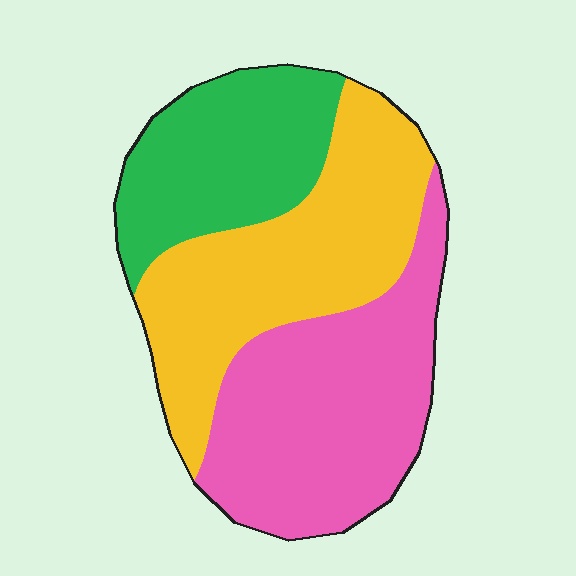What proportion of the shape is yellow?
Yellow takes up between a third and a half of the shape.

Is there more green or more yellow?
Yellow.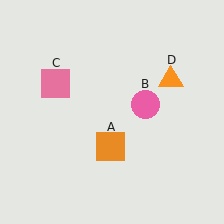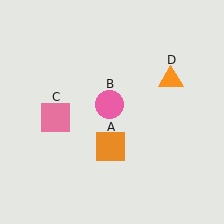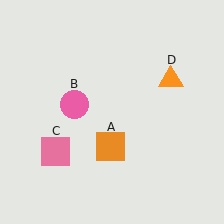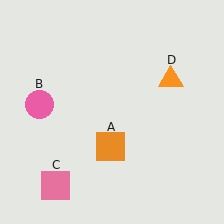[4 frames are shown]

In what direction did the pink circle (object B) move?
The pink circle (object B) moved left.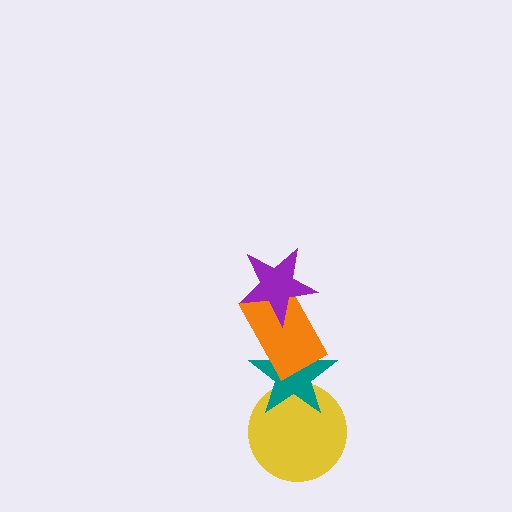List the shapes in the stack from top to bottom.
From top to bottom: the purple star, the orange rectangle, the teal star, the yellow circle.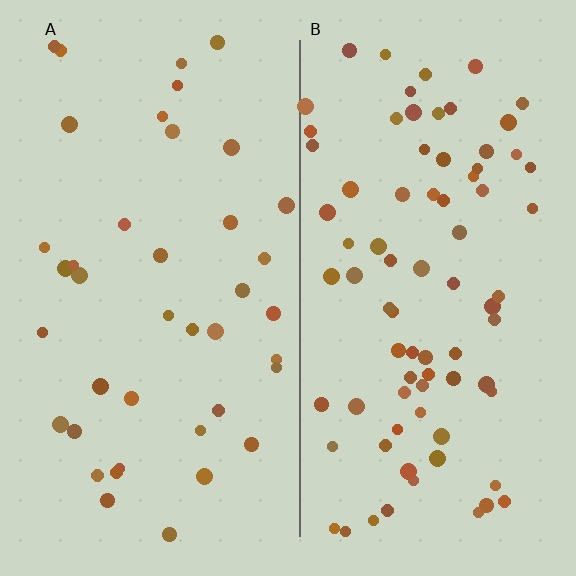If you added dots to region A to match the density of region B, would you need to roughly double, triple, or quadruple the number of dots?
Approximately double.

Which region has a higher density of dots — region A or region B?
B (the right).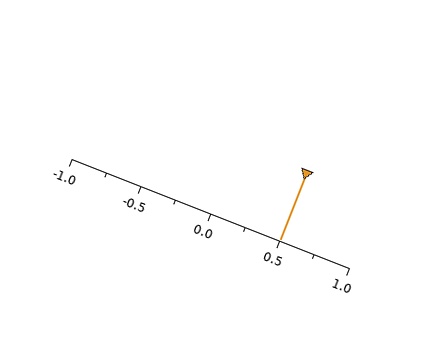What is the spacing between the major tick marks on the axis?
The major ticks are spaced 0.5 apart.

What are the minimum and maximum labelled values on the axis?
The axis runs from -1.0 to 1.0.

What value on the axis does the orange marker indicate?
The marker indicates approximately 0.5.